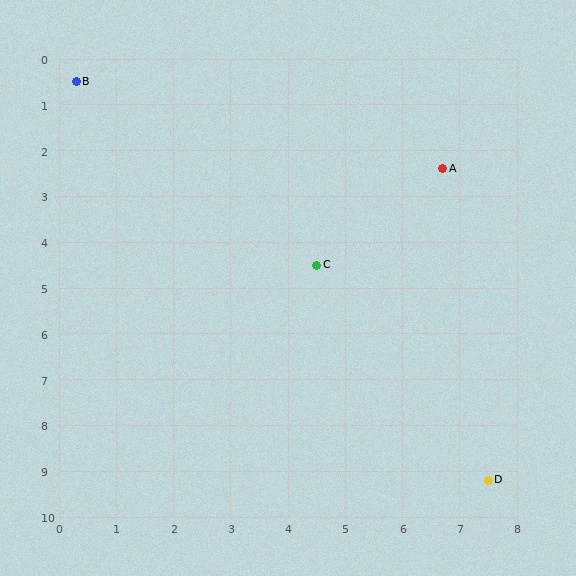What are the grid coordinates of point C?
Point C is at approximately (4.5, 4.5).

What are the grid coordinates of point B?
Point B is at approximately (0.3, 0.5).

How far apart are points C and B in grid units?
Points C and B are about 5.8 grid units apart.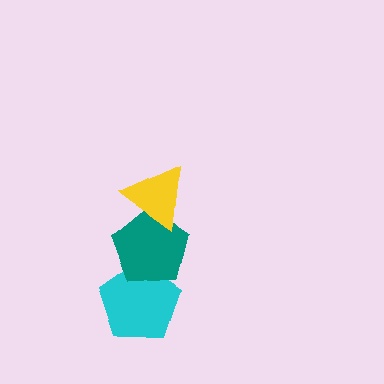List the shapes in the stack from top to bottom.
From top to bottom: the yellow triangle, the teal pentagon, the cyan pentagon.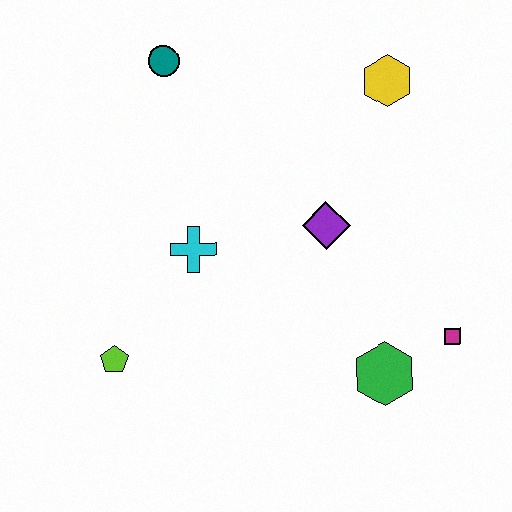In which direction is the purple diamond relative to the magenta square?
The purple diamond is to the left of the magenta square.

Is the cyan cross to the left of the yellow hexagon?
Yes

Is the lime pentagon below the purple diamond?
Yes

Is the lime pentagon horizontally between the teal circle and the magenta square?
No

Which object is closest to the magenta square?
The green hexagon is closest to the magenta square.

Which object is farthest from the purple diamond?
The lime pentagon is farthest from the purple diamond.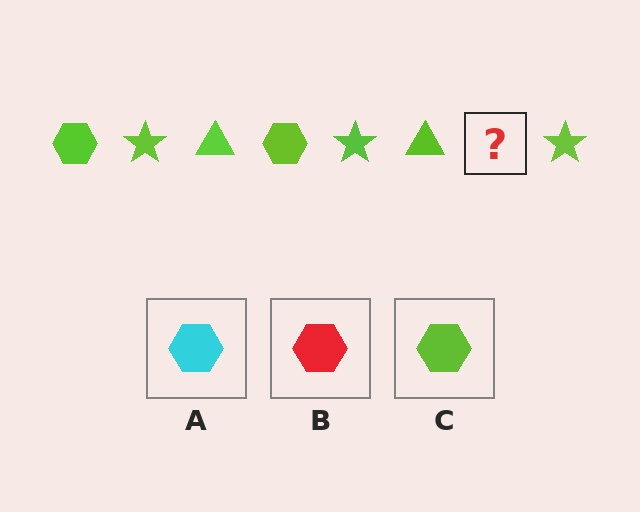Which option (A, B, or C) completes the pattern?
C.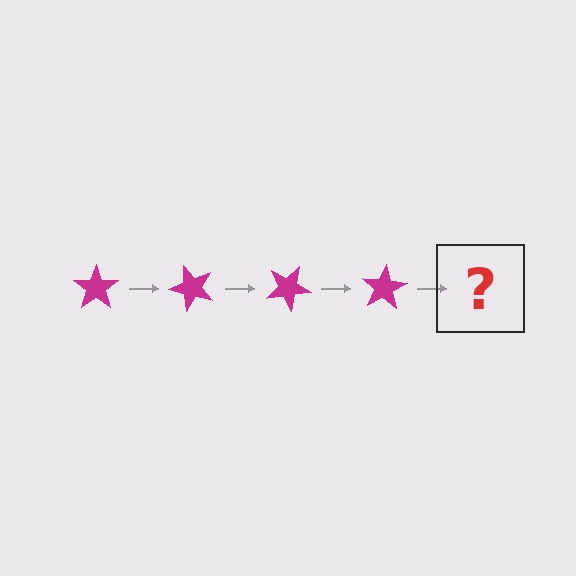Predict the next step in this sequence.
The next step is a magenta star rotated 200 degrees.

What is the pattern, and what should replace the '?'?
The pattern is that the star rotates 50 degrees each step. The '?' should be a magenta star rotated 200 degrees.